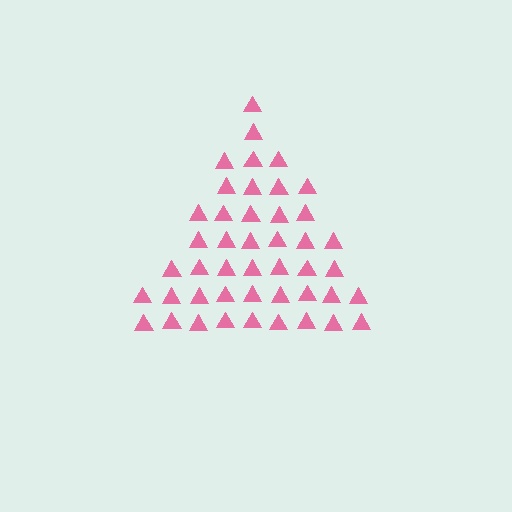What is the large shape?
The large shape is a triangle.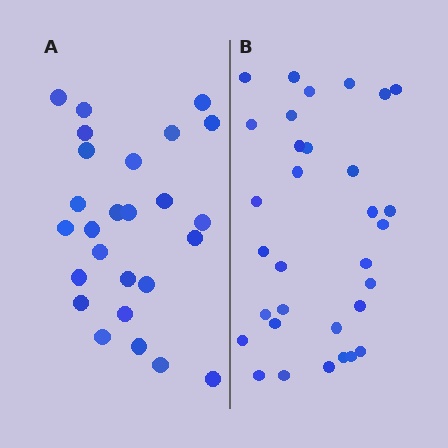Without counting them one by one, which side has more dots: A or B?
Region B (the right region) has more dots.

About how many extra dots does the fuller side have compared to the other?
Region B has about 6 more dots than region A.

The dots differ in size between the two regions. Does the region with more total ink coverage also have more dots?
No. Region A has more total ink coverage because its dots are larger, but region B actually contains more individual dots. Total area can be misleading — the number of items is what matters here.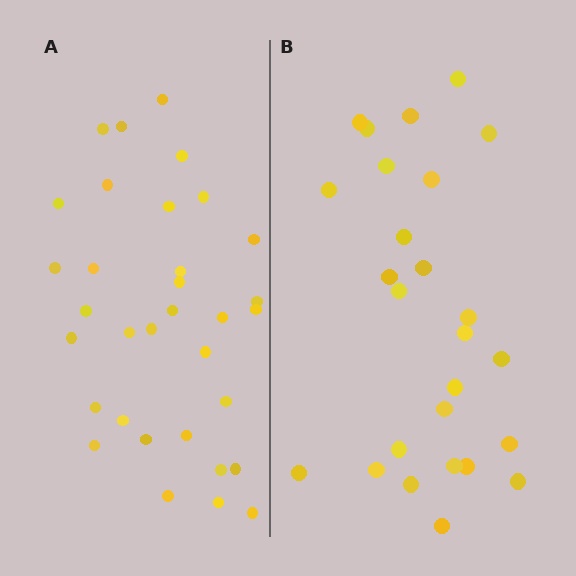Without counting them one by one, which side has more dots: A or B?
Region A (the left region) has more dots.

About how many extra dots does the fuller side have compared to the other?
Region A has roughly 8 or so more dots than region B.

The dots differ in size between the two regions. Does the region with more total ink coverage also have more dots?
No. Region B has more total ink coverage because its dots are larger, but region A actually contains more individual dots. Total area can be misleading — the number of items is what matters here.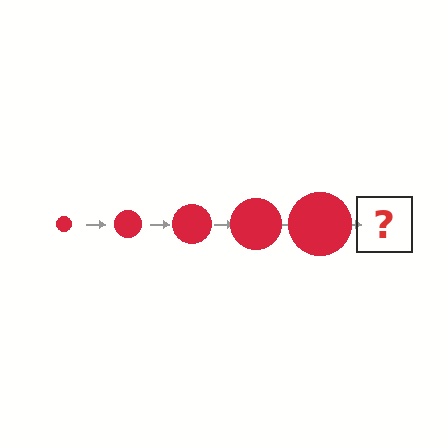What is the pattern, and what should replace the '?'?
The pattern is that the circle gets progressively larger each step. The '?' should be a red circle, larger than the previous one.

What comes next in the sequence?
The next element should be a red circle, larger than the previous one.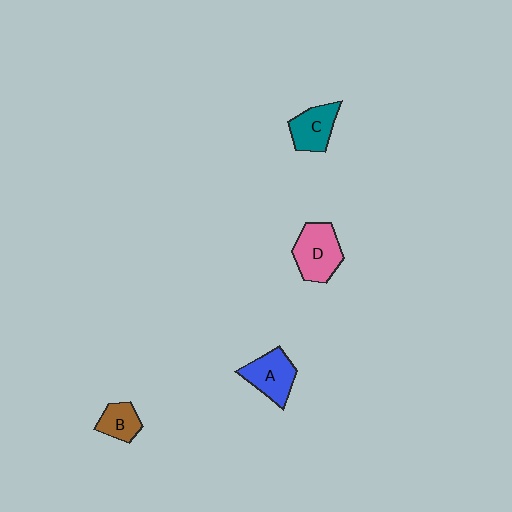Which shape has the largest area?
Shape D (pink).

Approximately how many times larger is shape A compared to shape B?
Approximately 1.5 times.